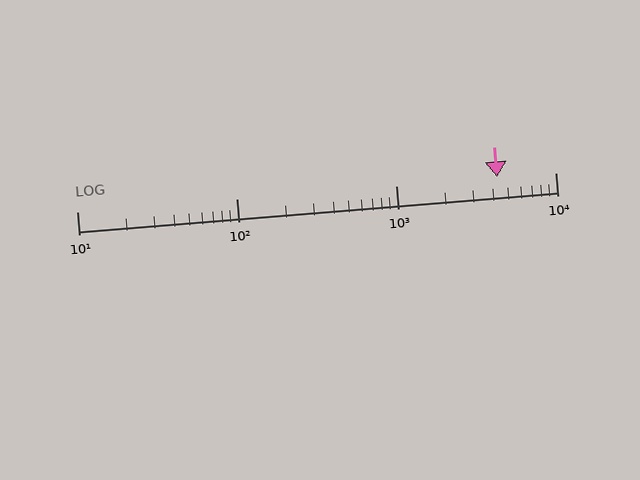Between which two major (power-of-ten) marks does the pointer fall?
The pointer is between 1000 and 10000.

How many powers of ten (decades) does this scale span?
The scale spans 3 decades, from 10 to 10000.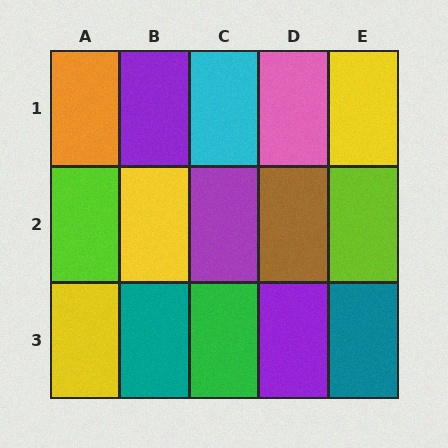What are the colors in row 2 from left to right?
Lime, yellow, purple, brown, lime.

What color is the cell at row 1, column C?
Cyan.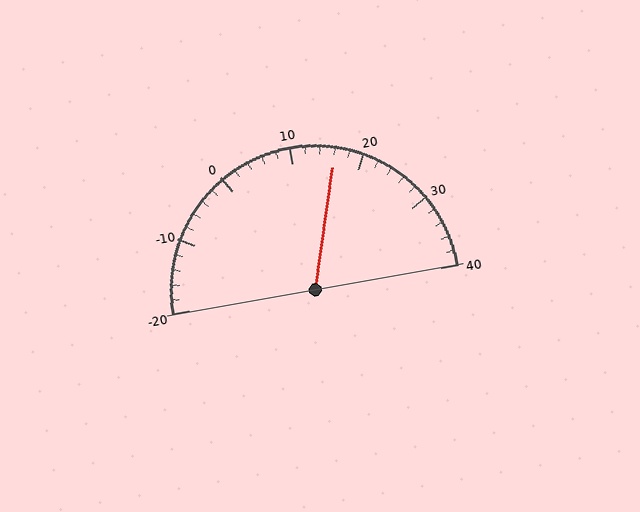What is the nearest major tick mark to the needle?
The nearest major tick mark is 20.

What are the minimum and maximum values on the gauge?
The gauge ranges from -20 to 40.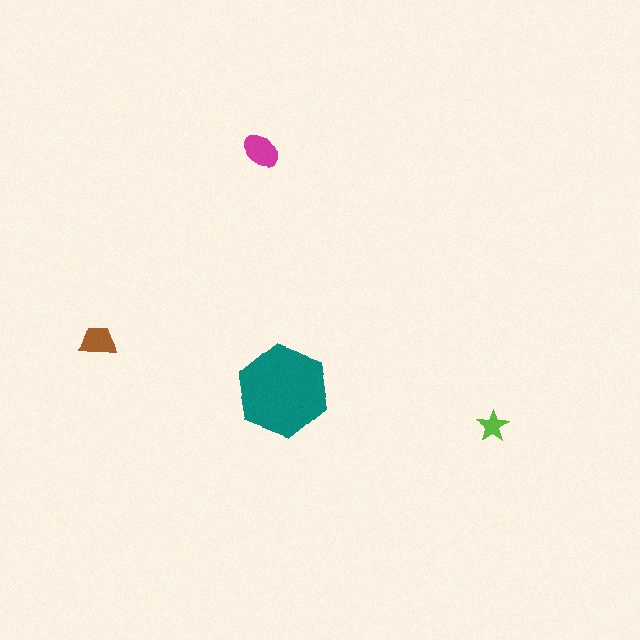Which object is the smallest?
The lime star.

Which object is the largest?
The teal hexagon.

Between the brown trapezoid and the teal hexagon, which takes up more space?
The teal hexagon.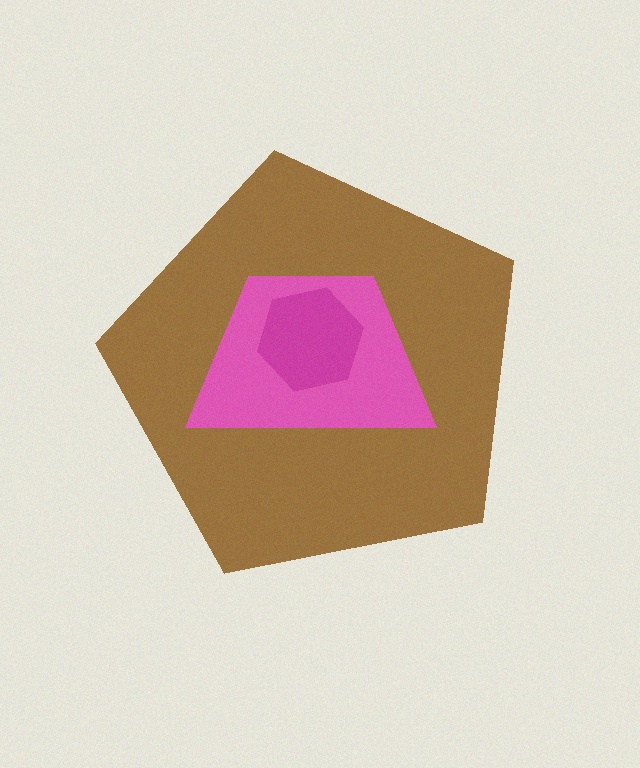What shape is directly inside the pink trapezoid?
The magenta hexagon.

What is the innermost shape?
The magenta hexagon.